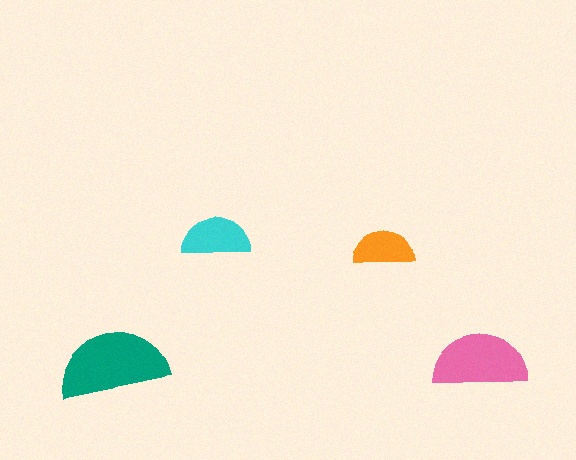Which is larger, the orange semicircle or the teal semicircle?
The teal one.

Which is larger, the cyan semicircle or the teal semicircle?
The teal one.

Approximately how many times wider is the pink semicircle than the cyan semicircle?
About 1.5 times wider.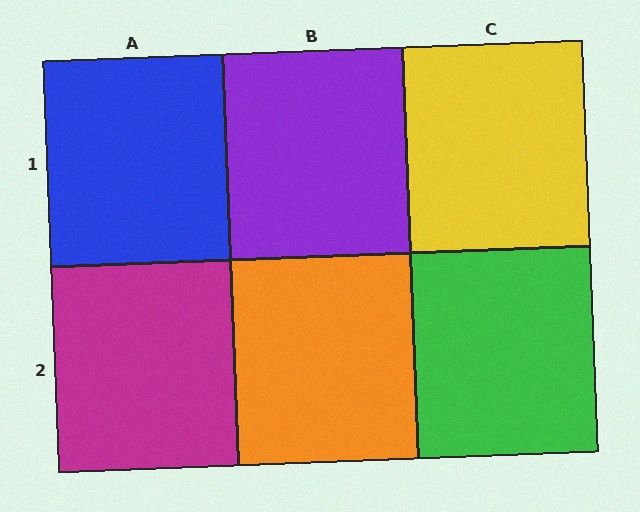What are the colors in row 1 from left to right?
Blue, purple, yellow.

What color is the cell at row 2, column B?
Orange.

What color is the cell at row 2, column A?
Magenta.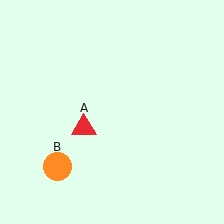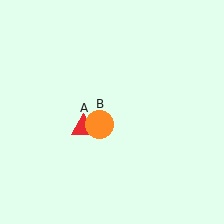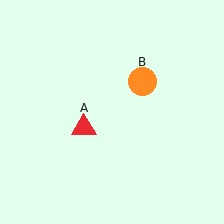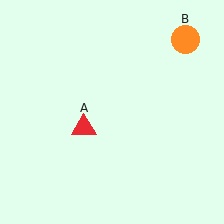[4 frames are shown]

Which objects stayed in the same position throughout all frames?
Red triangle (object A) remained stationary.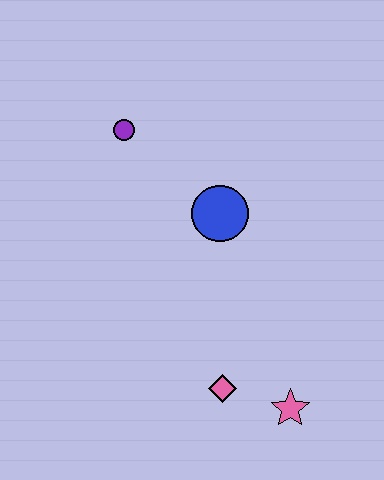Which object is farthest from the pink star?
The purple circle is farthest from the pink star.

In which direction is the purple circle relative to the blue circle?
The purple circle is to the left of the blue circle.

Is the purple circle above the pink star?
Yes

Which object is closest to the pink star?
The pink diamond is closest to the pink star.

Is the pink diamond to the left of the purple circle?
No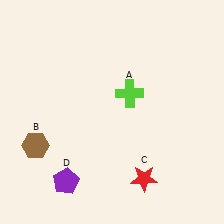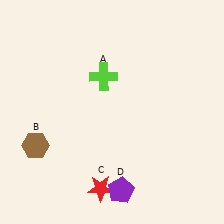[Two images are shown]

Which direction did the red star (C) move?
The red star (C) moved left.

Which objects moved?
The objects that moved are: the lime cross (A), the red star (C), the purple pentagon (D).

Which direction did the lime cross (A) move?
The lime cross (A) moved left.